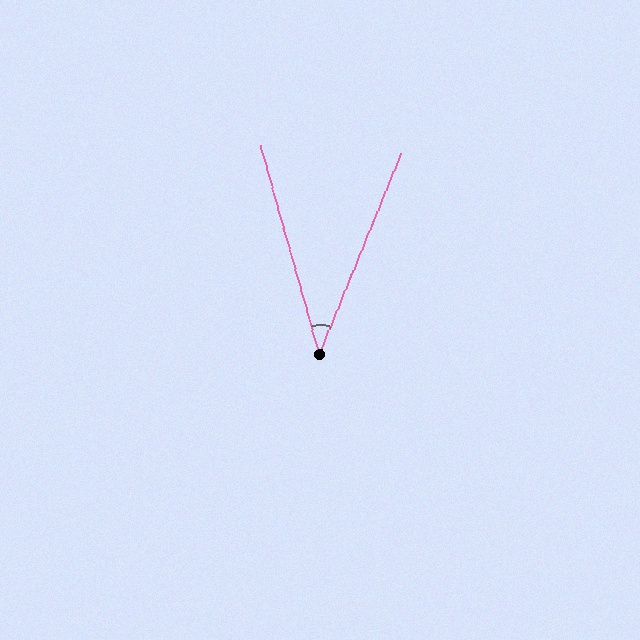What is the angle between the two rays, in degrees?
Approximately 38 degrees.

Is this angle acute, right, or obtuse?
It is acute.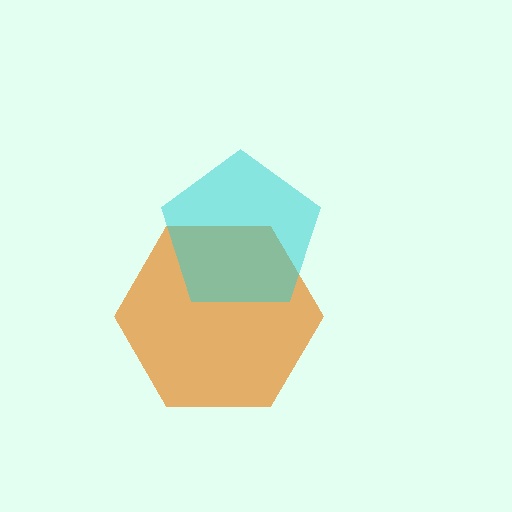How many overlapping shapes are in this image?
There are 2 overlapping shapes in the image.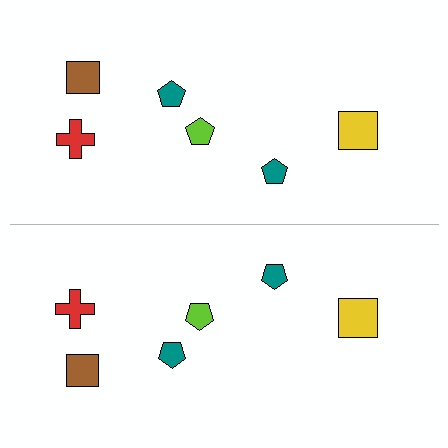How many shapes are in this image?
There are 12 shapes in this image.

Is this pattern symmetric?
Yes, this pattern has bilateral (reflection) symmetry.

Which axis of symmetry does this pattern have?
The pattern has a horizontal axis of symmetry running through the center of the image.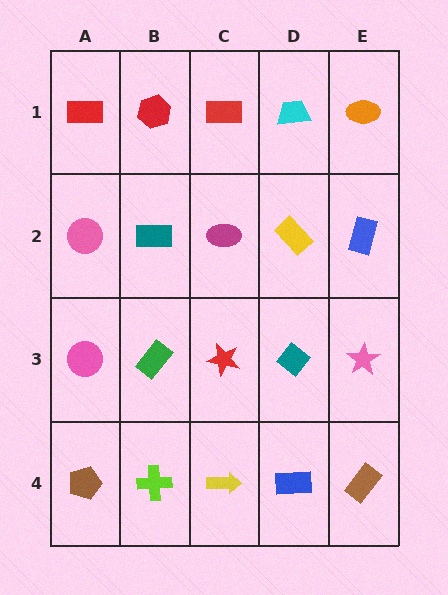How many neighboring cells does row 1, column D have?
3.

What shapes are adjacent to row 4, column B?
A green rectangle (row 3, column B), a brown pentagon (row 4, column A), a yellow arrow (row 4, column C).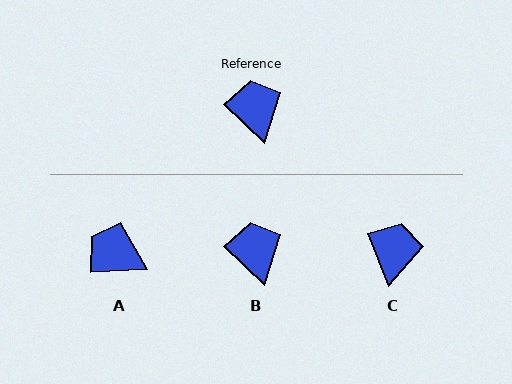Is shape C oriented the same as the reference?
No, it is off by about 24 degrees.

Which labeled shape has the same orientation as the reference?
B.